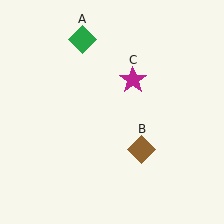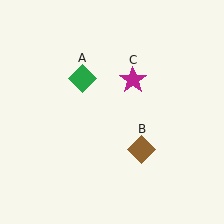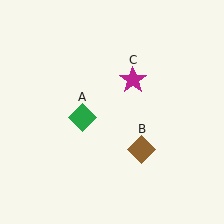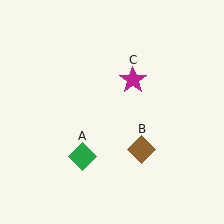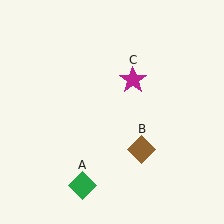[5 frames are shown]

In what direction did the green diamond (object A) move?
The green diamond (object A) moved down.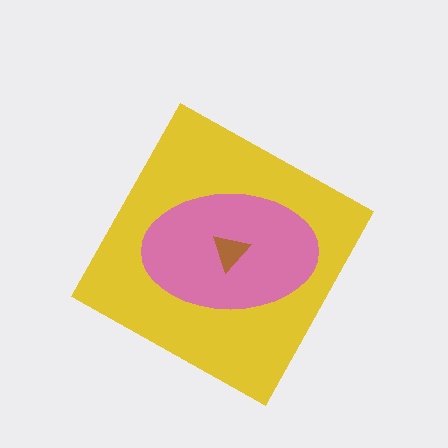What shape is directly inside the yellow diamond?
The pink ellipse.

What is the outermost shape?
The yellow diamond.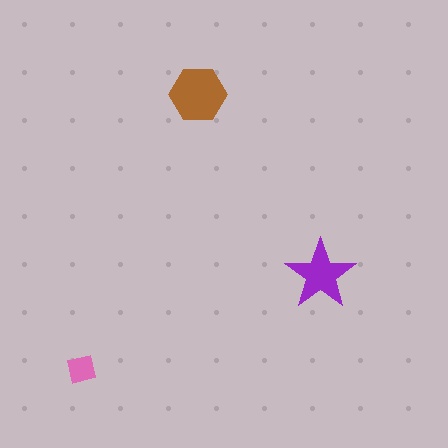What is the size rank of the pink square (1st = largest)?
3rd.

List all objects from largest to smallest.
The brown hexagon, the purple star, the pink square.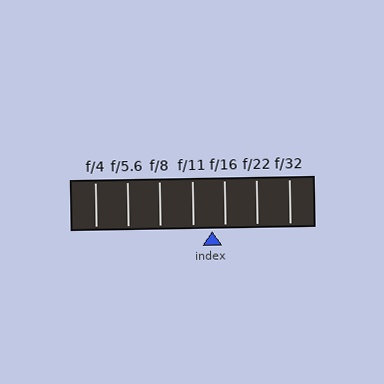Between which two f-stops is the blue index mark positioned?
The index mark is between f/11 and f/16.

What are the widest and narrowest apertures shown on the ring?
The widest aperture shown is f/4 and the narrowest is f/32.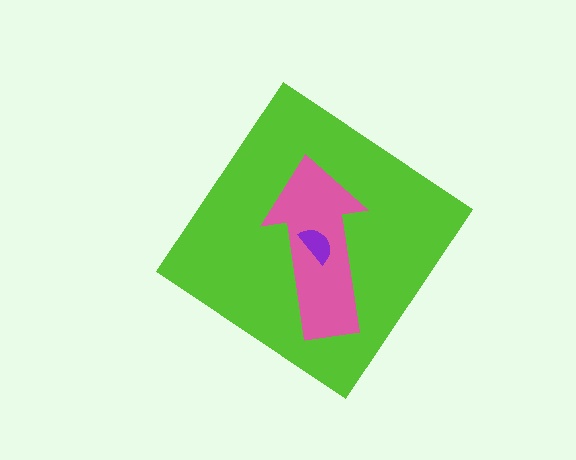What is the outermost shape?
The lime diamond.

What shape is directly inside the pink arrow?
The purple semicircle.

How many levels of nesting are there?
3.